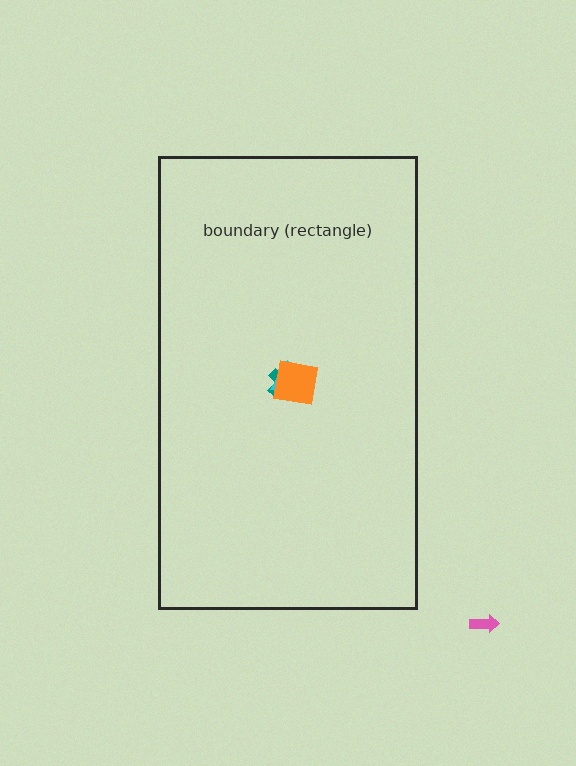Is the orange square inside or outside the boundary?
Inside.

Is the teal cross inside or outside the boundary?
Inside.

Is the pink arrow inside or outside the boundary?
Outside.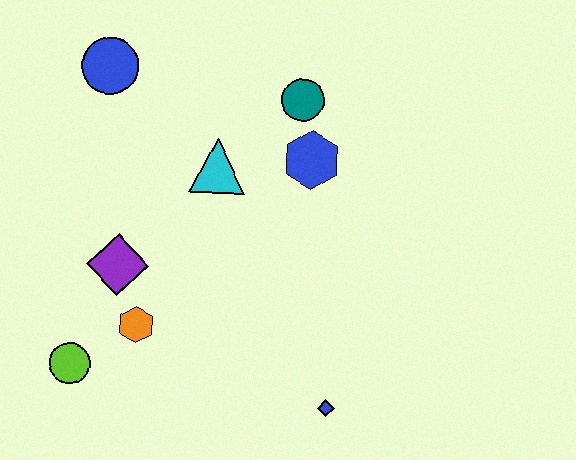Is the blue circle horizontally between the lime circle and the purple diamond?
Yes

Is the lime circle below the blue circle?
Yes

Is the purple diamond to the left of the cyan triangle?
Yes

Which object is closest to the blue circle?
The cyan triangle is closest to the blue circle.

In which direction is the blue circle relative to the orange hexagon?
The blue circle is above the orange hexagon.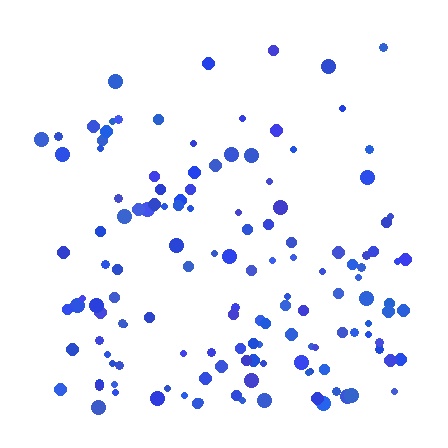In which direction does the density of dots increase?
From top to bottom, with the bottom side densest.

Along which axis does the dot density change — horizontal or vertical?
Vertical.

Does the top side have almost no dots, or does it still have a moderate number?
Still a moderate number, just noticeably fewer than the bottom.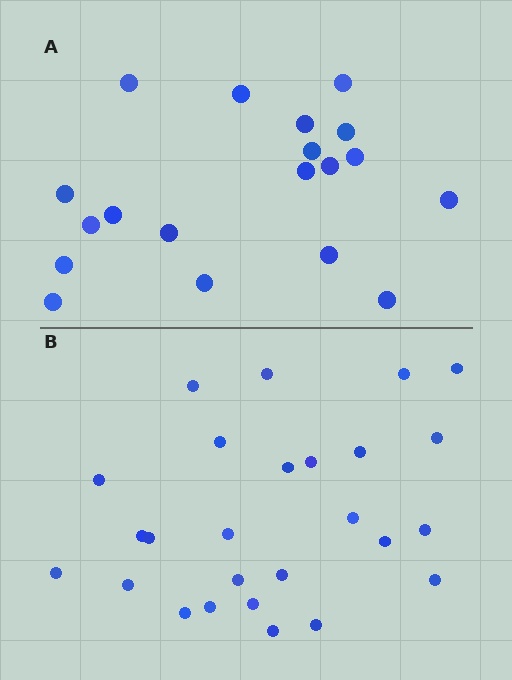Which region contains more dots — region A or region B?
Region B (the bottom region) has more dots.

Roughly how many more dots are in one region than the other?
Region B has roughly 8 or so more dots than region A.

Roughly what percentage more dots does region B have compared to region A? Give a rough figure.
About 35% more.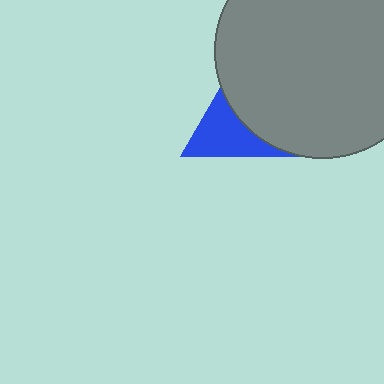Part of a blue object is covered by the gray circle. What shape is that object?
It is a triangle.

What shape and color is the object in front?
The object in front is a gray circle.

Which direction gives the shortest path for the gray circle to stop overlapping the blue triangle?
Moving right gives the shortest separation.